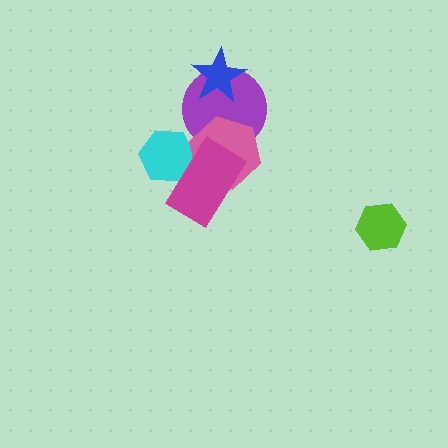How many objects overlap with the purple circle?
2 objects overlap with the purple circle.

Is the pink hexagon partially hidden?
Yes, it is partially covered by another shape.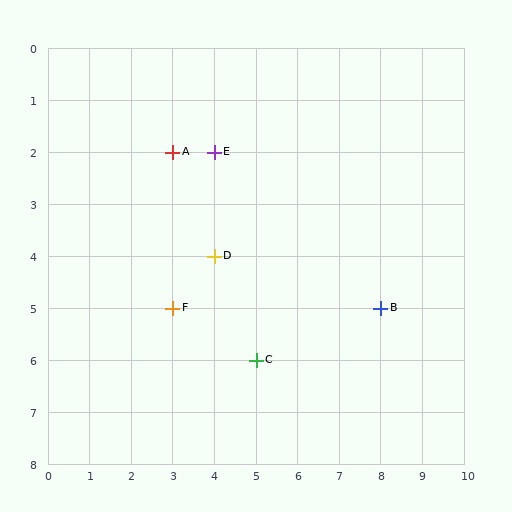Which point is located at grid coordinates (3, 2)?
Point A is at (3, 2).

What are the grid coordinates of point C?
Point C is at grid coordinates (5, 6).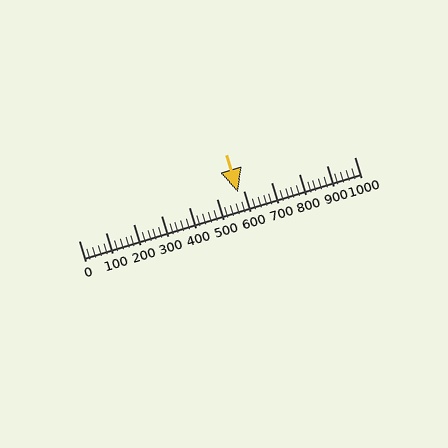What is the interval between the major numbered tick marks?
The major tick marks are spaced 100 units apart.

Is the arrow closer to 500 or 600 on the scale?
The arrow is closer to 600.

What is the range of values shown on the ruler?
The ruler shows values from 0 to 1000.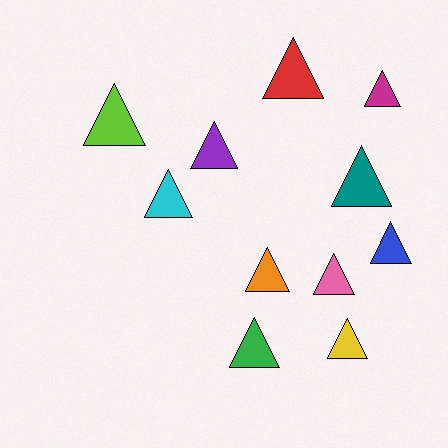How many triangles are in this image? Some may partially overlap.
There are 11 triangles.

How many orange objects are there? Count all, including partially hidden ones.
There is 1 orange object.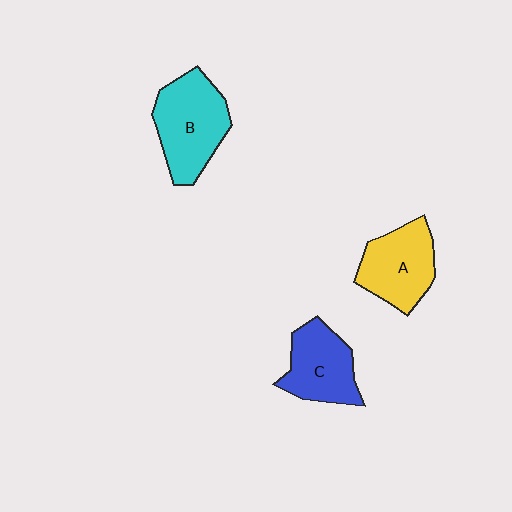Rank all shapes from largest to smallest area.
From largest to smallest: B (cyan), A (yellow), C (blue).